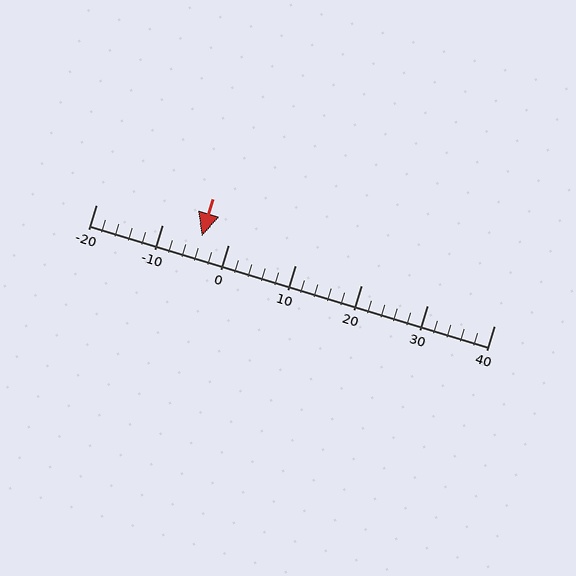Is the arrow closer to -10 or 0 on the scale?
The arrow is closer to 0.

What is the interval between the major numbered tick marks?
The major tick marks are spaced 10 units apart.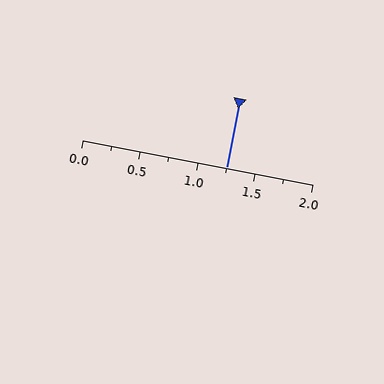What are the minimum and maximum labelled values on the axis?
The axis runs from 0.0 to 2.0.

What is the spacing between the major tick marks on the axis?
The major ticks are spaced 0.5 apart.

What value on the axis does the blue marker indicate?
The marker indicates approximately 1.25.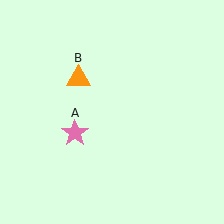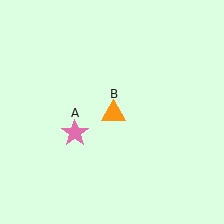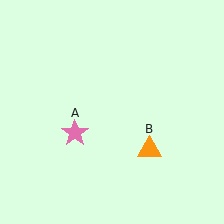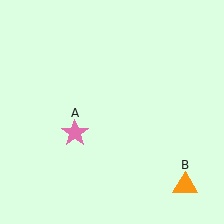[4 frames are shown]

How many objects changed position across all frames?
1 object changed position: orange triangle (object B).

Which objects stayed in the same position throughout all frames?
Pink star (object A) remained stationary.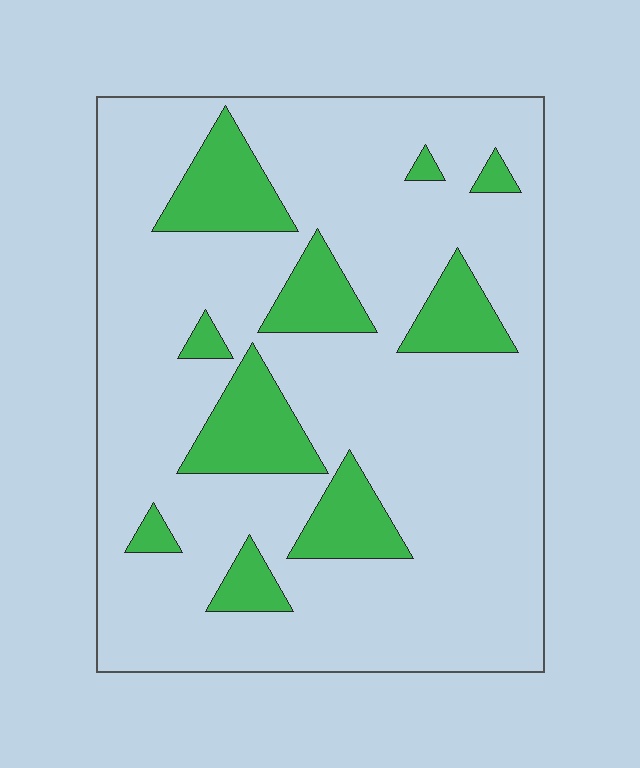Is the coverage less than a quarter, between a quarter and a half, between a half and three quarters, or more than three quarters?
Less than a quarter.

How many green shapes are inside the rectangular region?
10.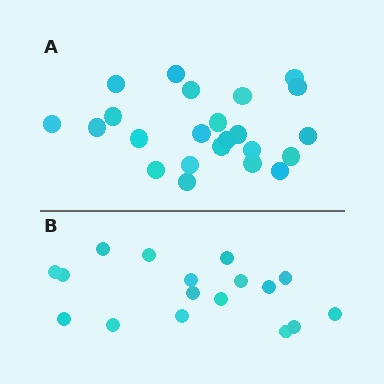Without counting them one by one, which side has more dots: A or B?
Region A (the top region) has more dots.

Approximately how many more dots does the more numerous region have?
Region A has about 6 more dots than region B.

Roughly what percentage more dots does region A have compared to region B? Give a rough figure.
About 35% more.